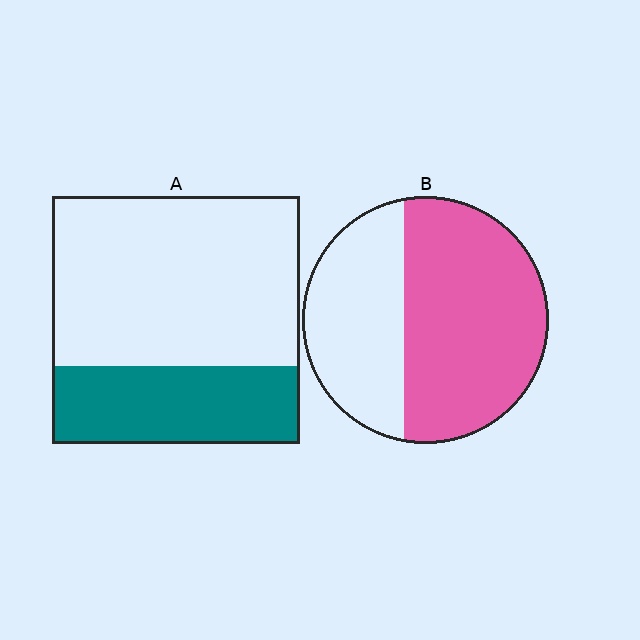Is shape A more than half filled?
No.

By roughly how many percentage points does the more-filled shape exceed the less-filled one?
By roughly 30 percentage points (B over A).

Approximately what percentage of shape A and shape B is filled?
A is approximately 30% and B is approximately 60%.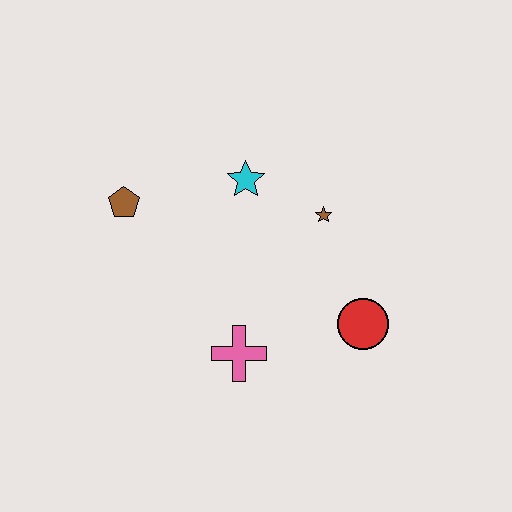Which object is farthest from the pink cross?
The brown pentagon is farthest from the pink cross.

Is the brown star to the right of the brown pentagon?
Yes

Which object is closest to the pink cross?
The red circle is closest to the pink cross.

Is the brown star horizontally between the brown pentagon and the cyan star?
No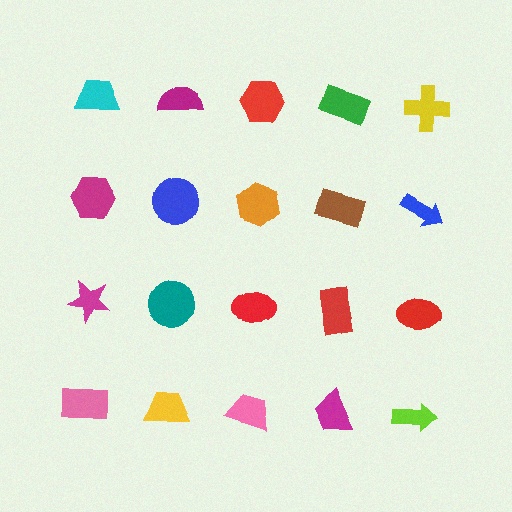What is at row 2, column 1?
A magenta hexagon.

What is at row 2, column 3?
An orange hexagon.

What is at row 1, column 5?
A yellow cross.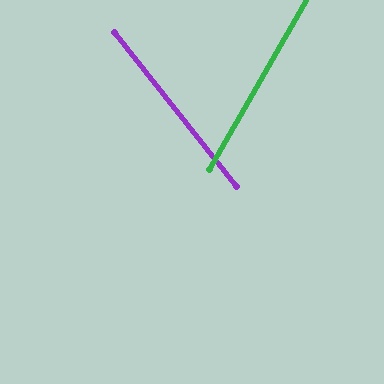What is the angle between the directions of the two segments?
Approximately 68 degrees.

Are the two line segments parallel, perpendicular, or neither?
Neither parallel nor perpendicular — they differ by about 68°.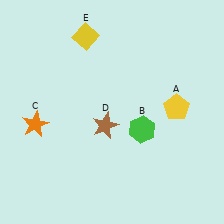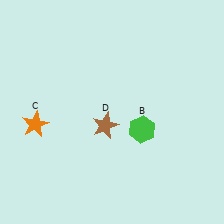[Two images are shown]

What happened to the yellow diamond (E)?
The yellow diamond (E) was removed in Image 2. It was in the top-left area of Image 1.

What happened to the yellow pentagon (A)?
The yellow pentagon (A) was removed in Image 2. It was in the top-right area of Image 1.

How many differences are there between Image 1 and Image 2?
There are 2 differences between the two images.